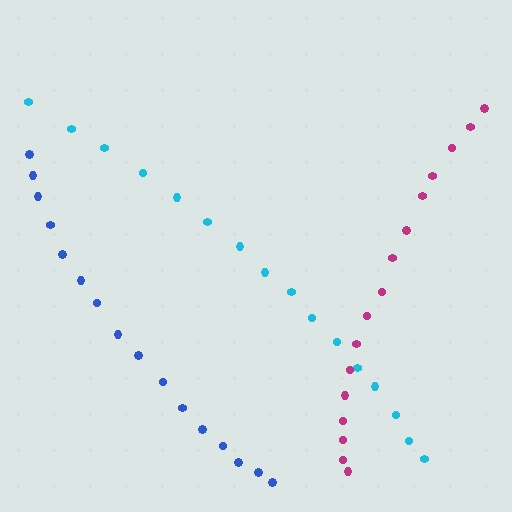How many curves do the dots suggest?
There are 3 distinct paths.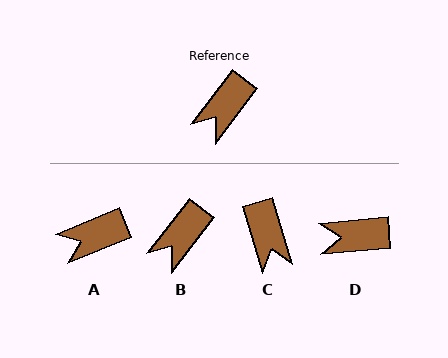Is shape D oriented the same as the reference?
No, it is off by about 47 degrees.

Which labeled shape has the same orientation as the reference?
B.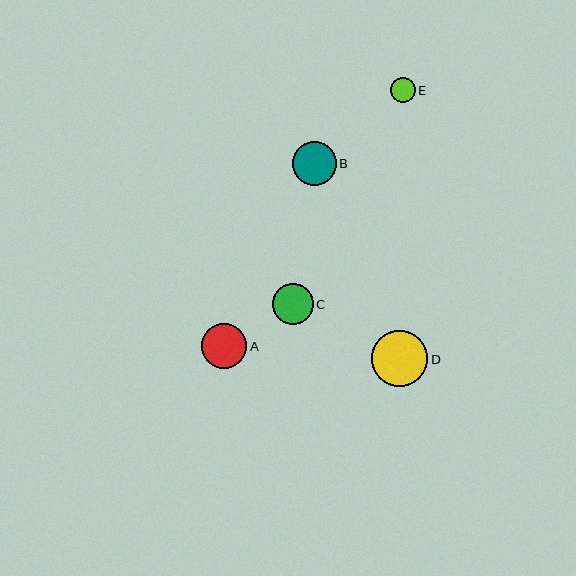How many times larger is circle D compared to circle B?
Circle D is approximately 1.3 times the size of circle B.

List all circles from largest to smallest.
From largest to smallest: D, A, B, C, E.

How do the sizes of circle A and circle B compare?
Circle A and circle B are approximately the same size.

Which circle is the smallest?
Circle E is the smallest with a size of approximately 25 pixels.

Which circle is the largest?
Circle D is the largest with a size of approximately 56 pixels.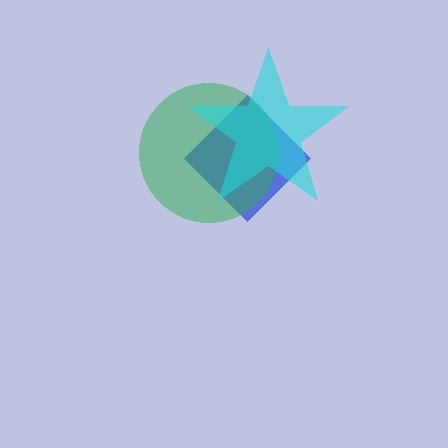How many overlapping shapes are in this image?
There are 3 overlapping shapes in the image.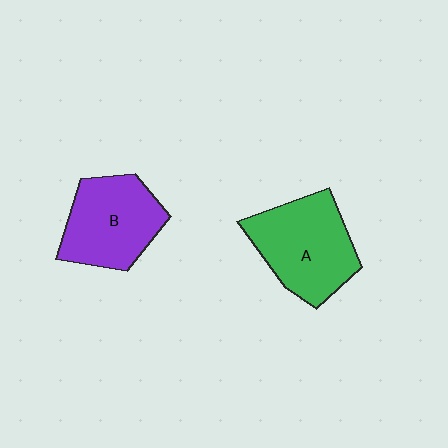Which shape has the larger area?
Shape A (green).